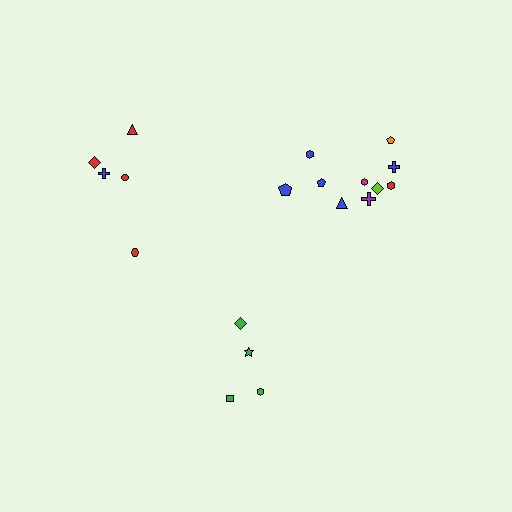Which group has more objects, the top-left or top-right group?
The top-right group.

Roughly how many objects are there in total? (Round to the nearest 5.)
Roughly 20 objects in total.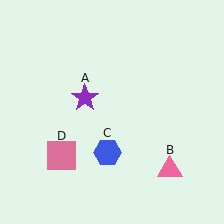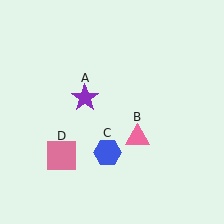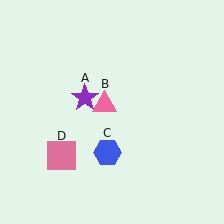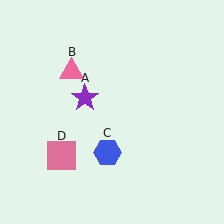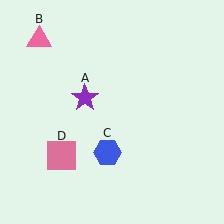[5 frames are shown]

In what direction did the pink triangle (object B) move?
The pink triangle (object B) moved up and to the left.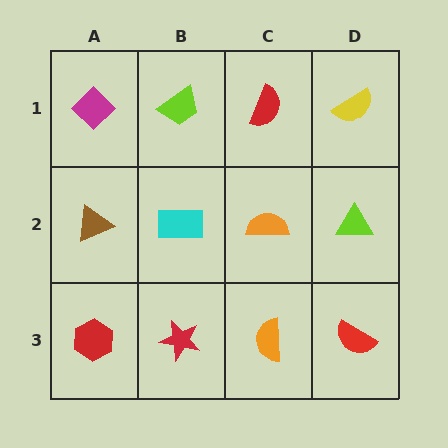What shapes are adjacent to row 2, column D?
A yellow semicircle (row 1, column D), a red semicircle (row 3, column D), an orange semicircle (row 2, column C).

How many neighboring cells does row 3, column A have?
2.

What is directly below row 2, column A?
A red hexagon.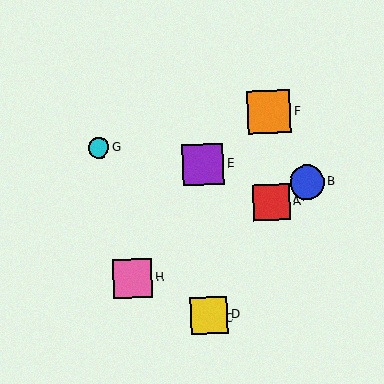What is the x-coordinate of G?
Object G is at x≈98.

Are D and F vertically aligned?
No, D is at x≈209 and F is at x≈269.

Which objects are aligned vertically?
Objects C, D, E are aligned vertically.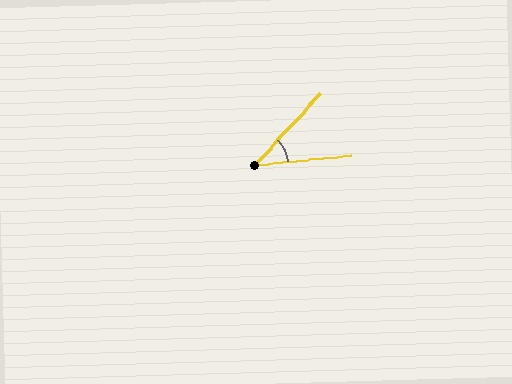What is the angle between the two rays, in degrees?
Approximately 42 degrees.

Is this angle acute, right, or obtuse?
It is acute.